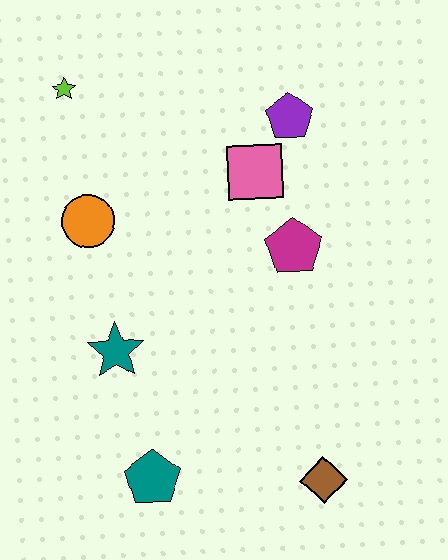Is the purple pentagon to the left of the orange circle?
No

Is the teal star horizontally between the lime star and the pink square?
Yes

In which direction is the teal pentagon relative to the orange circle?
The teal pentagon is below the orange circle.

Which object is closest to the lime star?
The orange circle is closest to the lime star.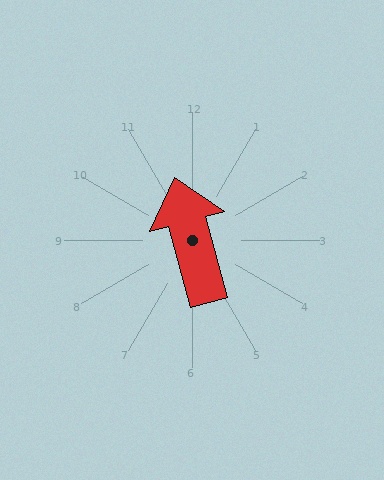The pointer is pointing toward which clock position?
Roughly 11 o'clock.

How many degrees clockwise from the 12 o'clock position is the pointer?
Approximately 345 degrees.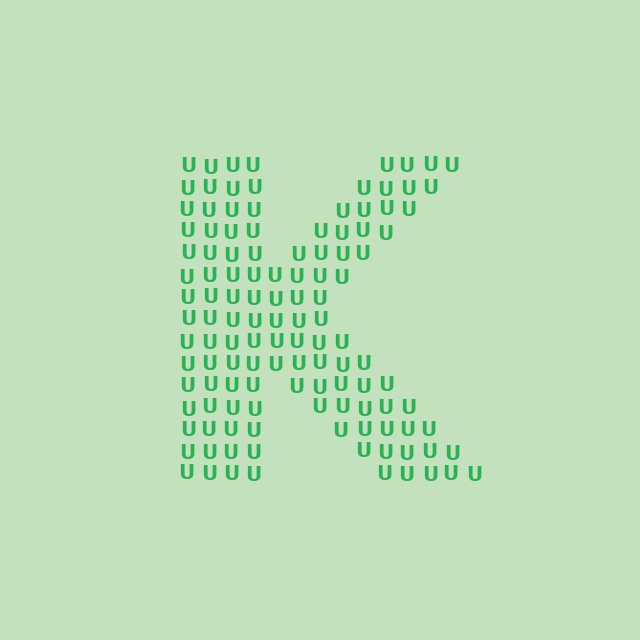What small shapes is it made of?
It is made of small letter U's.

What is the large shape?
The large shape is the letter K.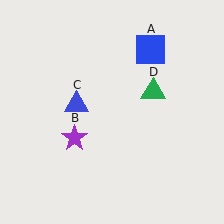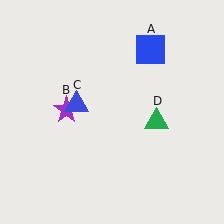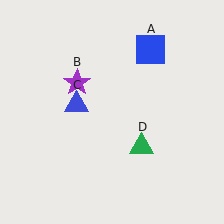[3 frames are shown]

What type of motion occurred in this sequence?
The purple star (object B), green triangle (object D) rotated clockwise around the center of the scene.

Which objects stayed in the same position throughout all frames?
Blue square (object A) and blue triangle (object C) remained stationary.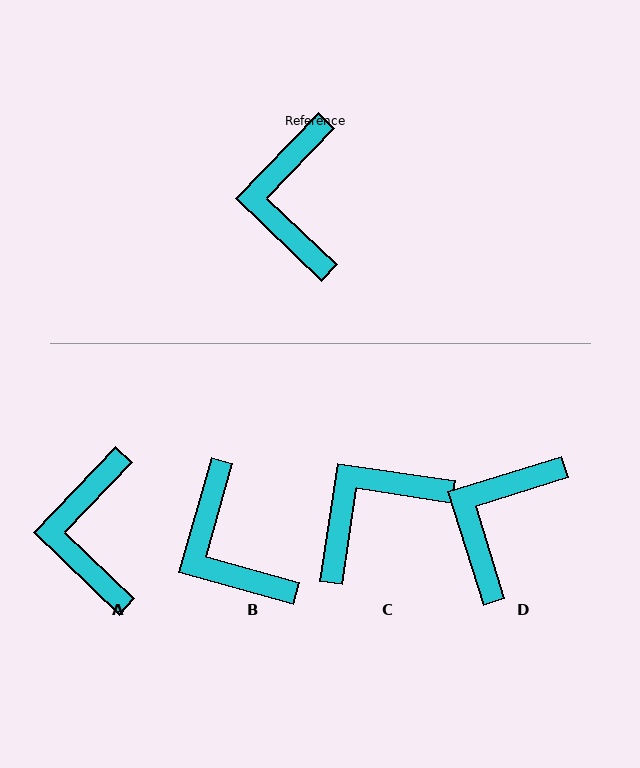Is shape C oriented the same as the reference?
No, it is off by about 55 degrees.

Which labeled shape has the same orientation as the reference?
A.